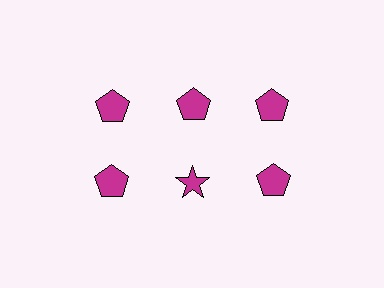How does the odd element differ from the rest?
It has a different shape: star instead of pentagon.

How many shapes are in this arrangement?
There are 6 shapes arranged in a grid pattern.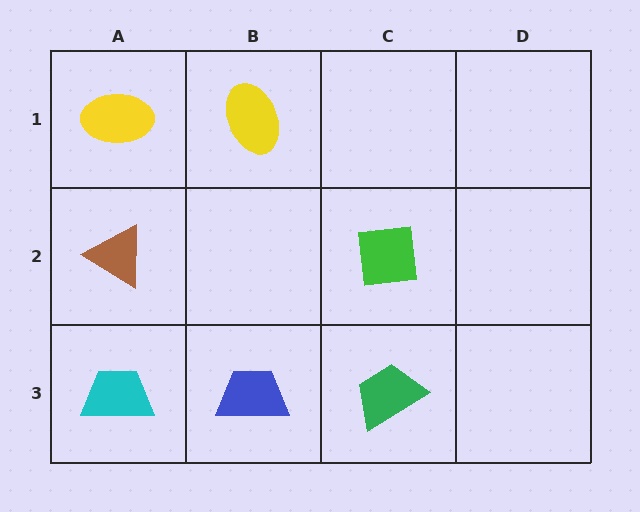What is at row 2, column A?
A brown triangle.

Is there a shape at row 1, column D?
No, that cell is empty.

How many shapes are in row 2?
2 shapes.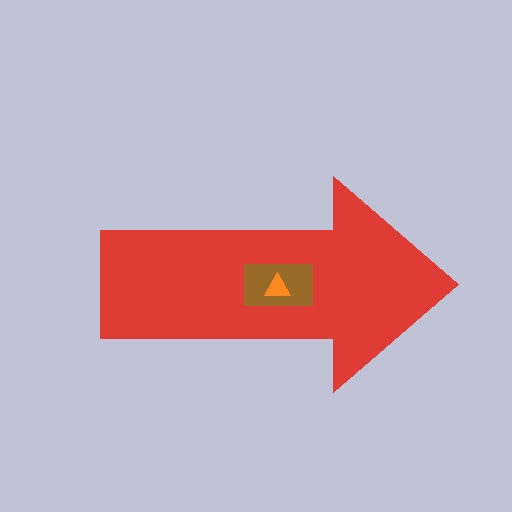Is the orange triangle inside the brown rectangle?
Yes.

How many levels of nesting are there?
3.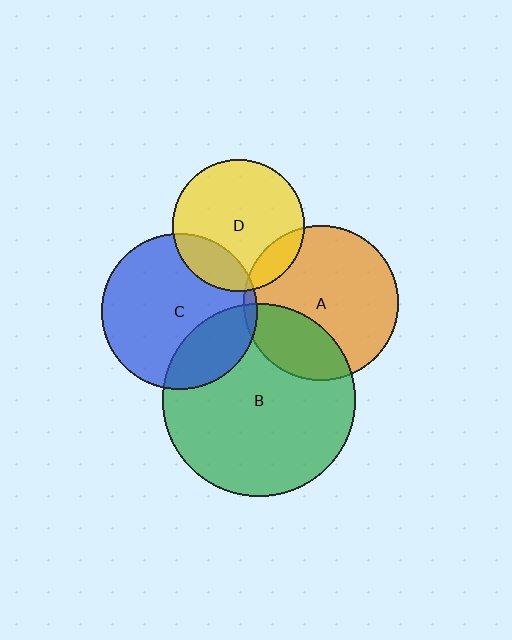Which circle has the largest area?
Circle B (green).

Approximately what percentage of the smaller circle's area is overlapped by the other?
Approximately 25%.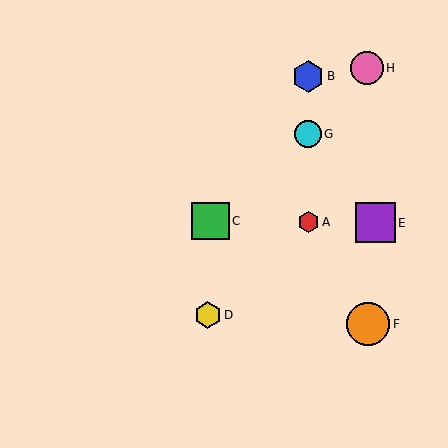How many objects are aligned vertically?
3 objects (A, B, G) are aligned vertically.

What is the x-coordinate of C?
Object C is at x≈210.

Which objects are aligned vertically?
Objects A, B, G are aligned vertically.